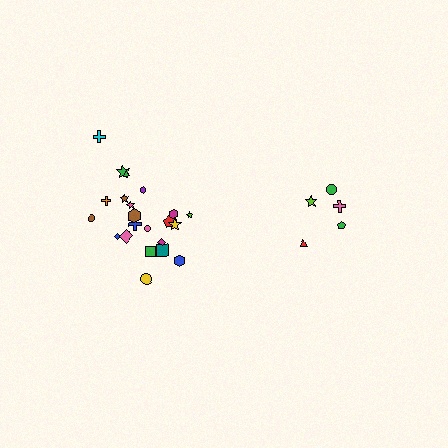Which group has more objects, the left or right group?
The left group.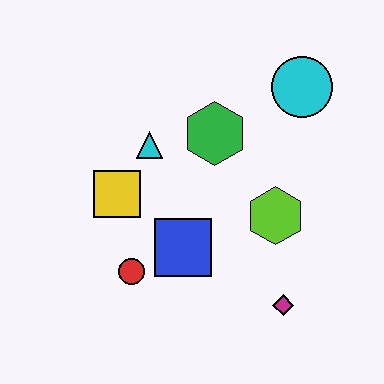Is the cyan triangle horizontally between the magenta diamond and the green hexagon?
No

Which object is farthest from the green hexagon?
The magenta diamond is farthest from the green hexagon.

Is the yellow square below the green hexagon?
Yes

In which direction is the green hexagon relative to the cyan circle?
The green hexagon is to the left of the cyan circle.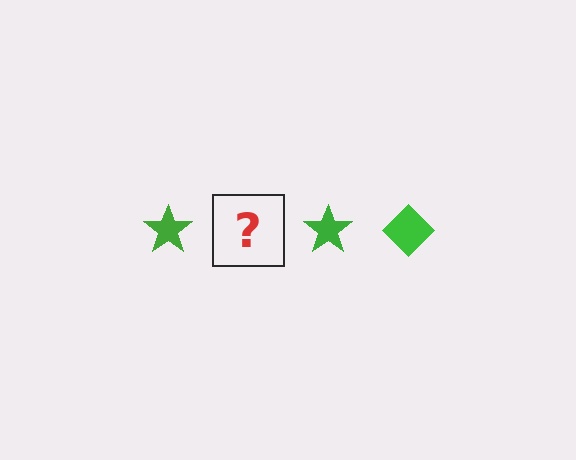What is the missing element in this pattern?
The missing element is a green diamond.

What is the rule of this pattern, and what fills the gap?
The rule is that the pattern cycles through star, diamond shapes in green. The gap should be filled with a green diamond.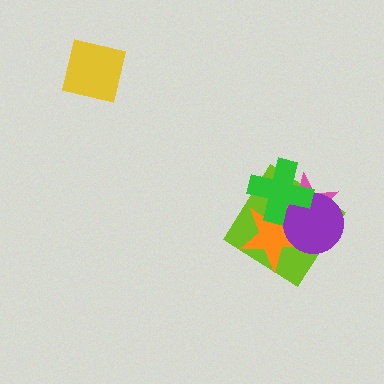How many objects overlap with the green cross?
4 objects overlap with the green cross.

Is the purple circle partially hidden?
Yes, it is partially covered by another shape.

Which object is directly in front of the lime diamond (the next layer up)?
The pink star is directly in front of the lime diamond.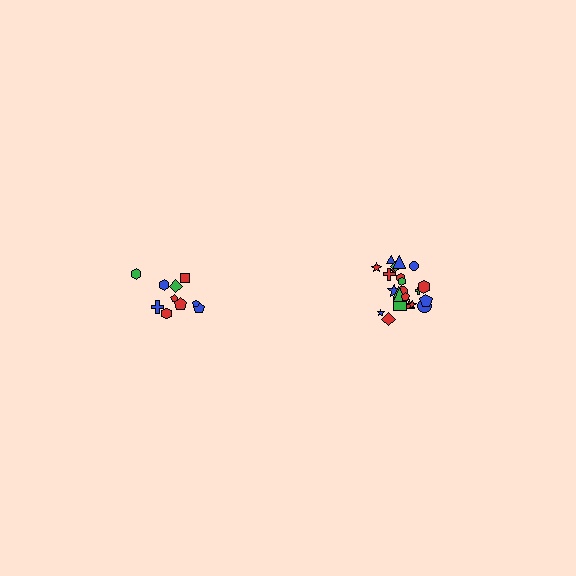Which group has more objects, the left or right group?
The right group.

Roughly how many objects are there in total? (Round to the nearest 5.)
Roughly 35 objects in total.